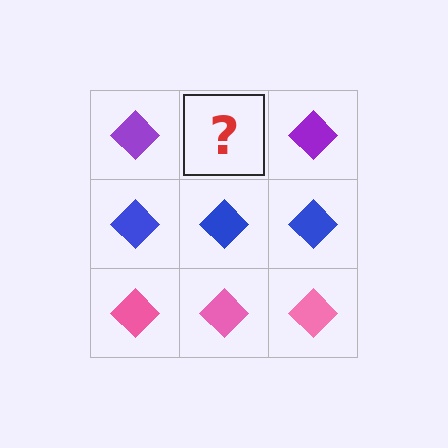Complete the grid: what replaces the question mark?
The question mark should be replaced with a purple diamond.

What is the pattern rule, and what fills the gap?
The rule is that each row has a consistent color. The gap should be filled with a purple diamond.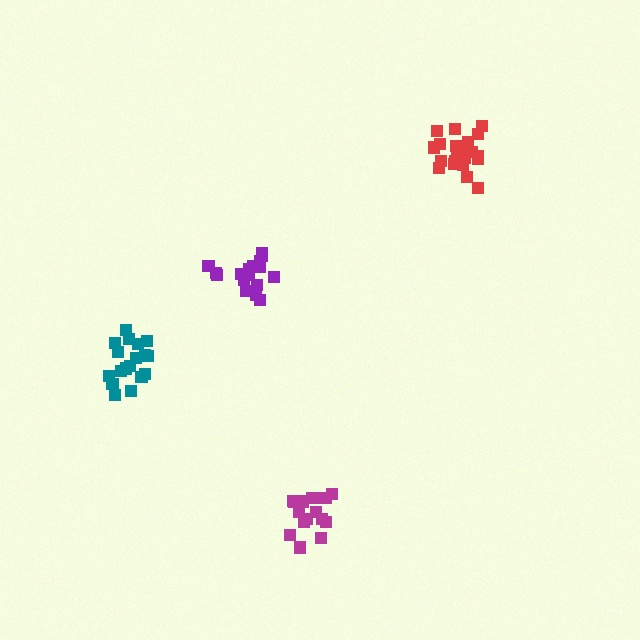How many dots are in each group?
Group 1: 18 dots, Group 2: 16 dots, Group 3: 17 dots, Group 4: 21 dots (72 total).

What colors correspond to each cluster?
The clusters are colored: teal, magenta, purple, red.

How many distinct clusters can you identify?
There are 4 distinct clusters.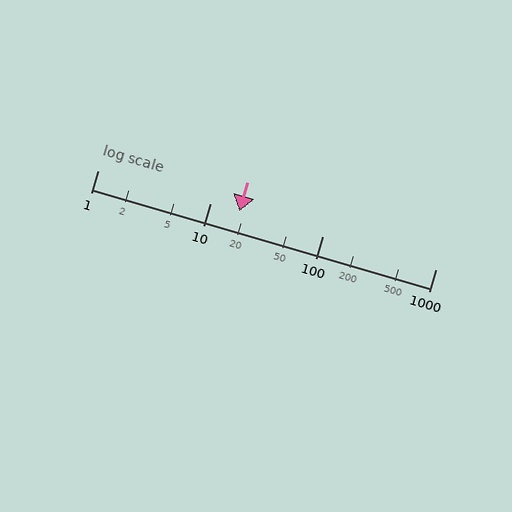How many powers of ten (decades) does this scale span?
The scale spans 3 decades, from 1 to 1000.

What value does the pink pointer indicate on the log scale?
The pointer indicates approximately 18.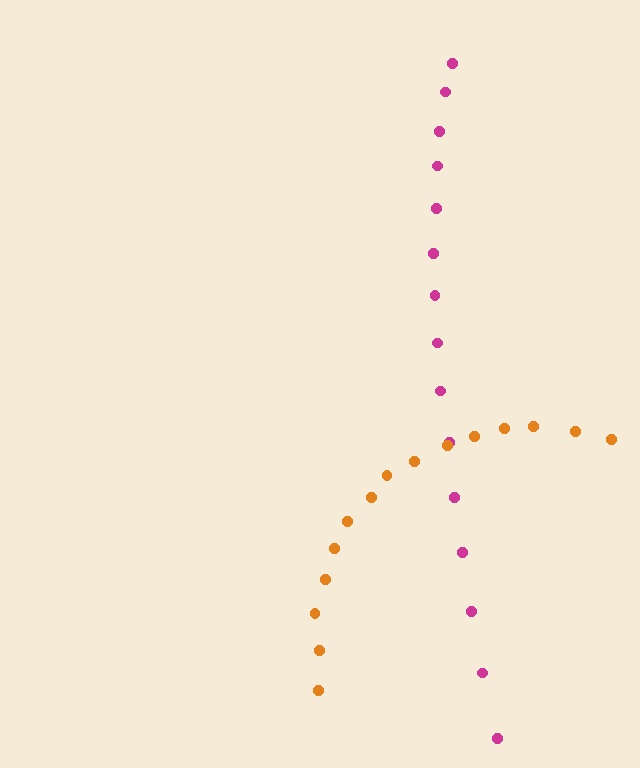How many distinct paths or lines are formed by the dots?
There are 2 distinct paths.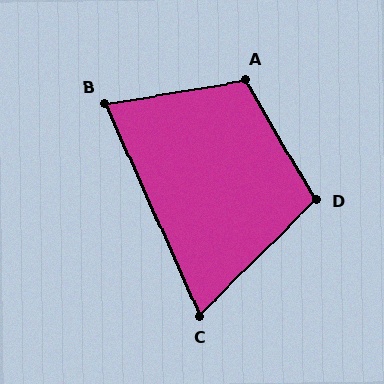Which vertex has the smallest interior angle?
C, at approximately 69 degrees.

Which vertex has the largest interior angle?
A, at approximately 111 degrees.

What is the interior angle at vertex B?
Approximately 76 degrees (acute).